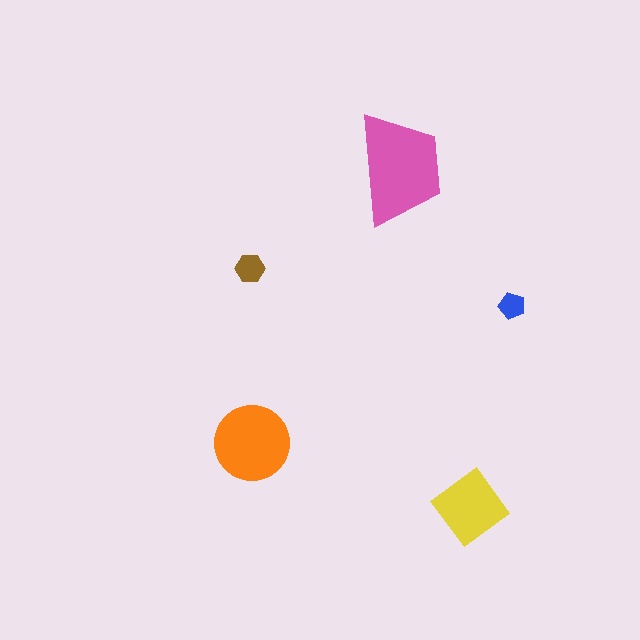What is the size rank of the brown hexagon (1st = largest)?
4th.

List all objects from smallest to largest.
The blue pentagon, the brown hexagon, the yellow diamond, the orange circle, the pink trapezoid.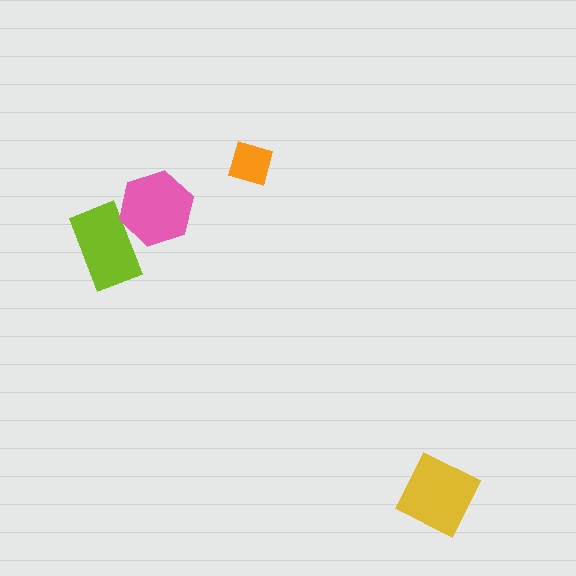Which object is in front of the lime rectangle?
The pink hexagon is in front of the lime rectangle.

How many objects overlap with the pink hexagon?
1 object overlaps with the pink hexagon.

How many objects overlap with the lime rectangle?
1 object overlaps with the lime rectangle.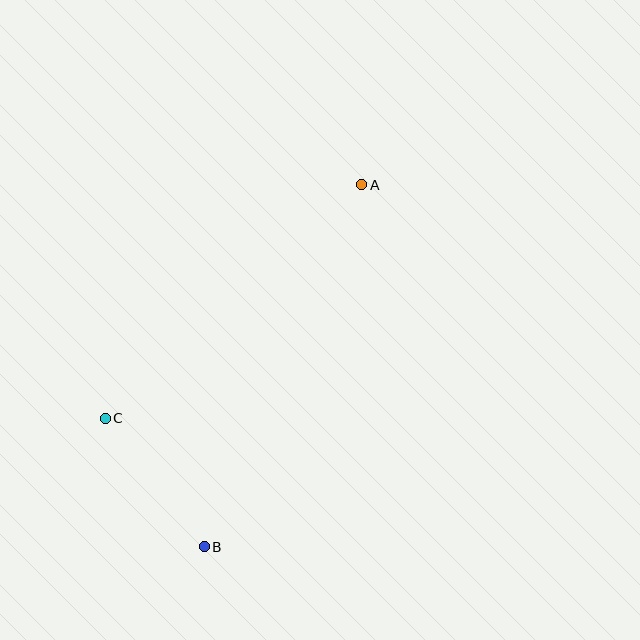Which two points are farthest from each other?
Points A and B are farthest from each other.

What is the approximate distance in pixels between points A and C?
The distance between A and C is approximately 347 pixels.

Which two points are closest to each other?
Points B and C are closest to each other.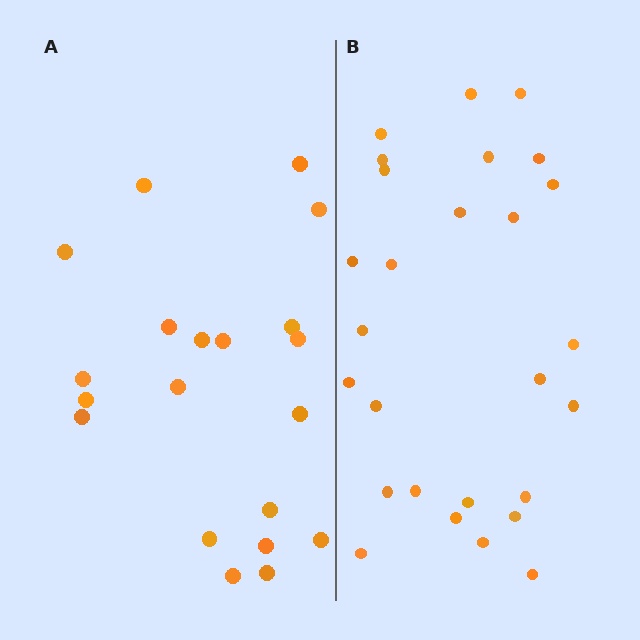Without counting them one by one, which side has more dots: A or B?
Region B (the right region) has more dots.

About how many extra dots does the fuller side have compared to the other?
Region B has roughly 8 or so more dots than region A.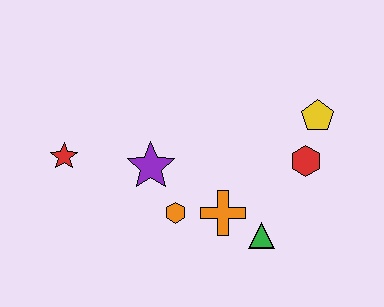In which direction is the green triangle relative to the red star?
The green triangle is to the right of the red star.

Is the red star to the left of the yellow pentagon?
Yes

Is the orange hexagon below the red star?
Yes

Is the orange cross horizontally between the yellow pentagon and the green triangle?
No